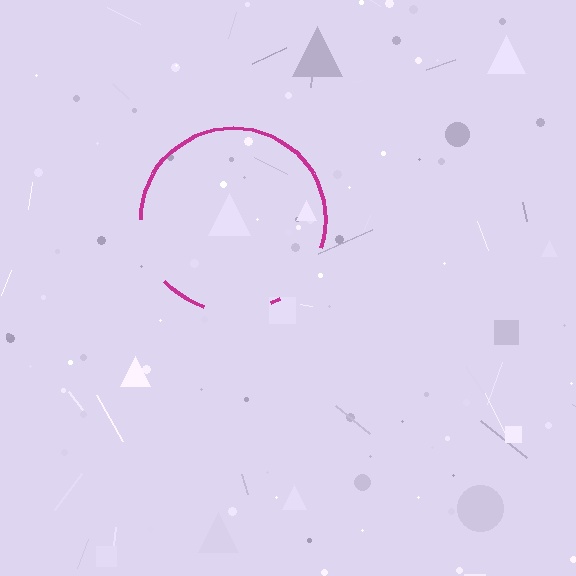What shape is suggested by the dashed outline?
The dashed outline suggests a circle.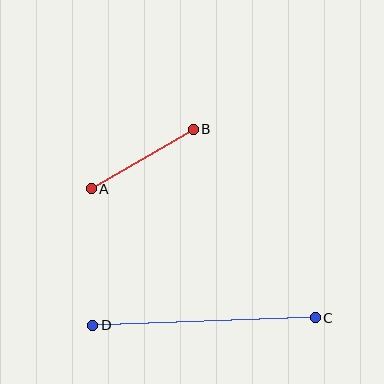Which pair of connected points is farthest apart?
Points C and D are farthest apart.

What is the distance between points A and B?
The distance is approximately 118 pixels.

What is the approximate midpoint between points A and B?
The midpoint is at approximately (142, 159) pixels.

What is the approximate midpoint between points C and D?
The midpoint is at approximately (204, 322) pixels.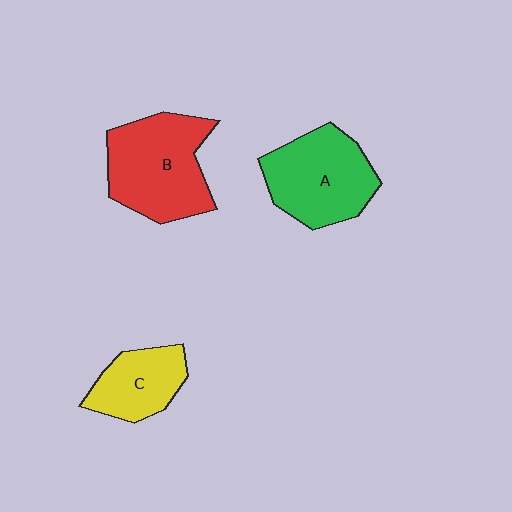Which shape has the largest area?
Shape B (red).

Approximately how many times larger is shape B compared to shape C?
Approximately 1.7 times.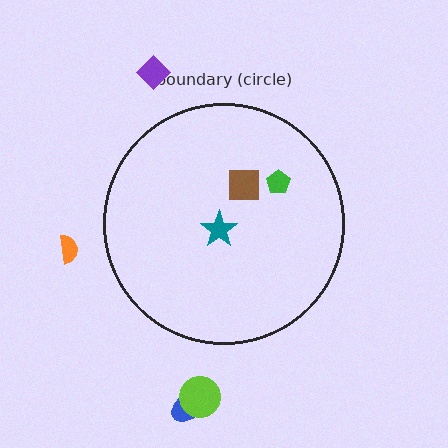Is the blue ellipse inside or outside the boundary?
Outside.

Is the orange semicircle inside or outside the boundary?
Outside.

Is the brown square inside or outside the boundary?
Inside.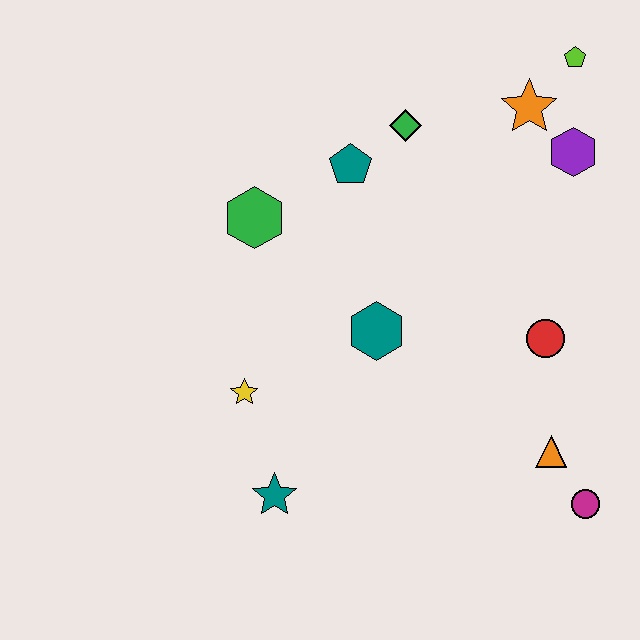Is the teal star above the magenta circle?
Yes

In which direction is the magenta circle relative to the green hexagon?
The magenta circle is to the right of the green hexagon.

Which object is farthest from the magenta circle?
The lime pentagon is farthest from the magenta circle.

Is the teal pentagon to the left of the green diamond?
Yes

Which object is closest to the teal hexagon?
The yellow star is closest to the teal hexagon.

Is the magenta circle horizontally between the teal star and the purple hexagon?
No